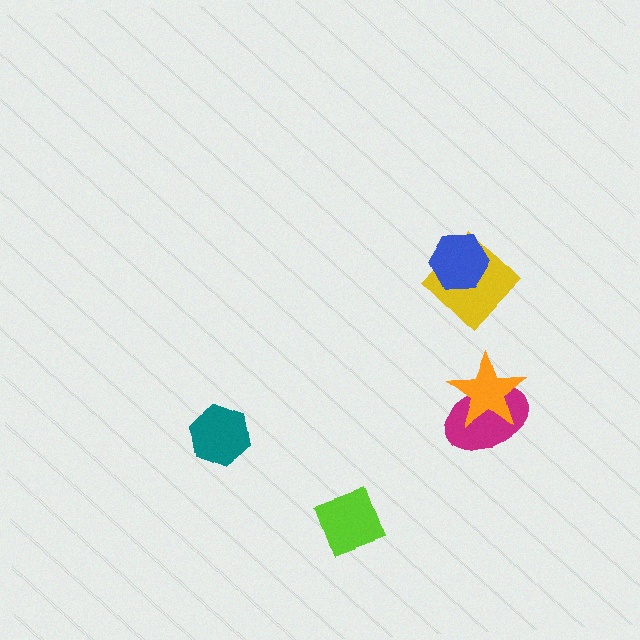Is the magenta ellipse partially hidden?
Yes, it is partially covered by another shape.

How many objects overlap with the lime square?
0 objects overlap with the lime square.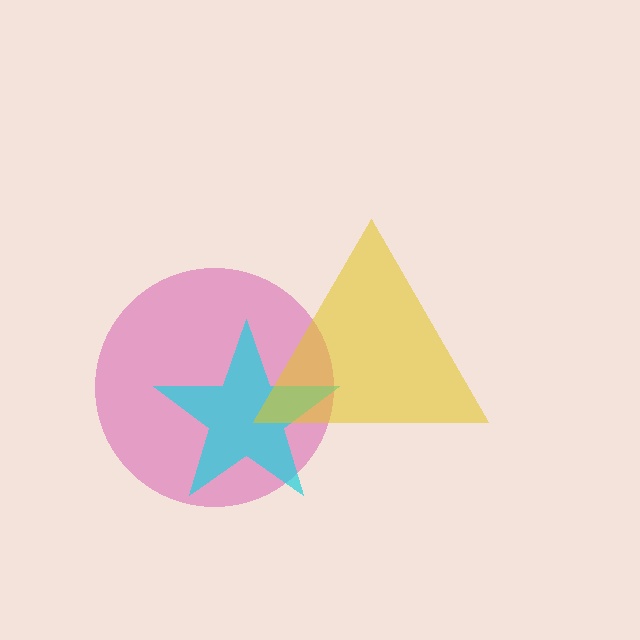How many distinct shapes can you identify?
There are 3 distinct shapes: a pink circle, a cyan star, a yellow triangle.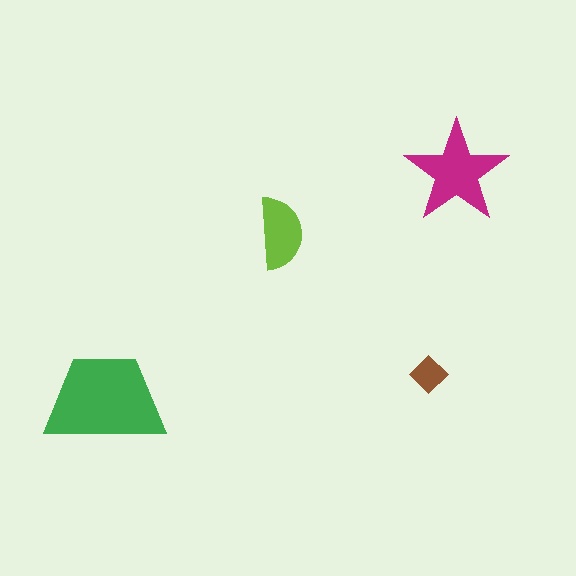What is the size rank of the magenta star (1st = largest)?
2nd.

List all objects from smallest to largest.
The brown diamond, the lime semicircle, the magenta star, the green trapezoid.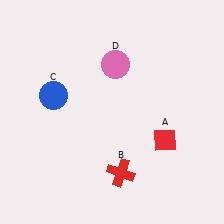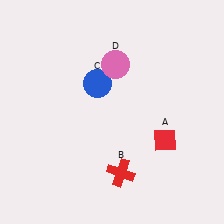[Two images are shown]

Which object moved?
The blue circle (C) moved right.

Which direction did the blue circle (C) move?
The blue circle (C) moved right.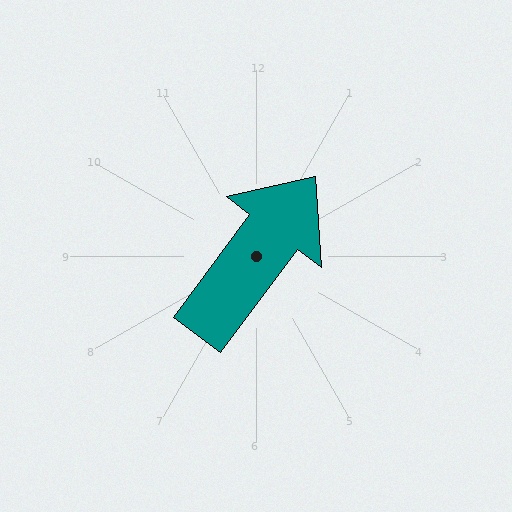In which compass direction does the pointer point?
Northeast.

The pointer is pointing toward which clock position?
Roughly 1 o'clock.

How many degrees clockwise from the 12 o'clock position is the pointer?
Approximately 37 degrees.